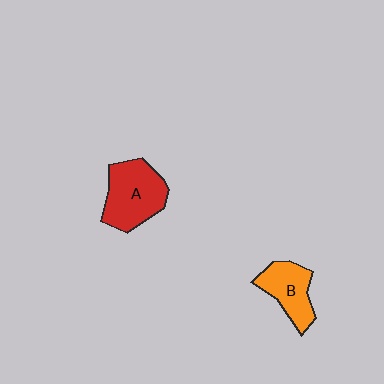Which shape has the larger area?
Shape A (red).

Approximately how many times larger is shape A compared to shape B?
Approximately 1.4 times.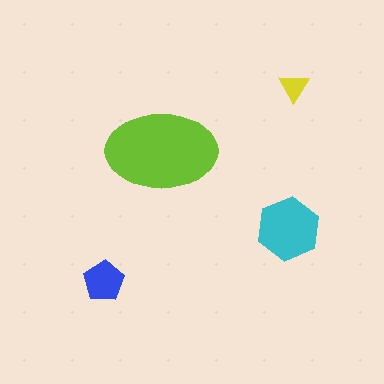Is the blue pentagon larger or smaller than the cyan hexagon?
Smaller.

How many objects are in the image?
There are 4 objects in the image.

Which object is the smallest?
The yellow triangle.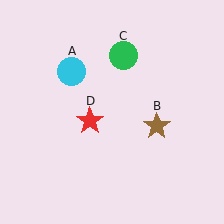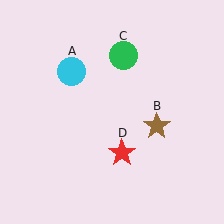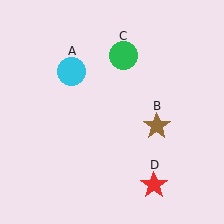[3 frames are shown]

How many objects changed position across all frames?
1 object changed position: red star (object D).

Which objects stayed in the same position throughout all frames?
Cyan circle (object A) and brown star (object B) and green circle (object C) remained stationary.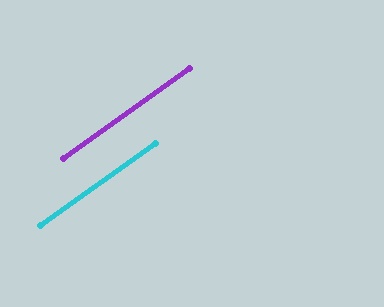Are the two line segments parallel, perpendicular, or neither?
Parallel — their directions differ by only 0.1°.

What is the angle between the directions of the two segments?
Approximately 0 degrees.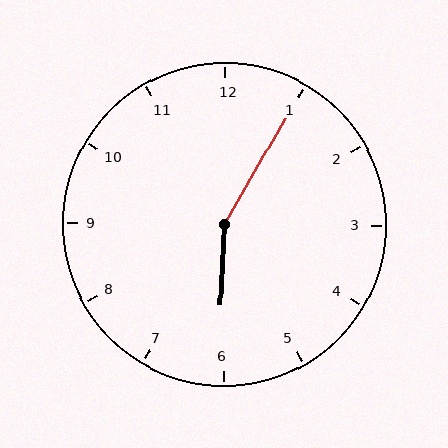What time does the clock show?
6:05.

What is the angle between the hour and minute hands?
Approximately 152 degrees.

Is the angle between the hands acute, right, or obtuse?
It is obtuse.